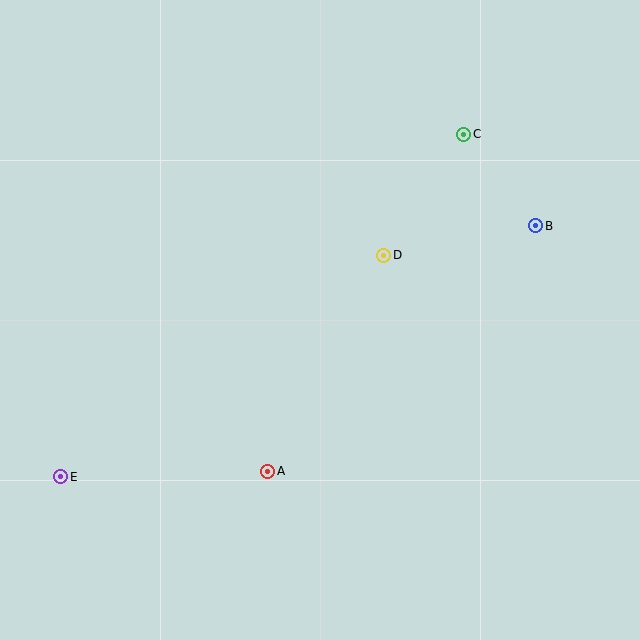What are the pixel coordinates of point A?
Point A is at (268, 471).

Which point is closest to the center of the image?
Point D at (384, 255) is closest to the center.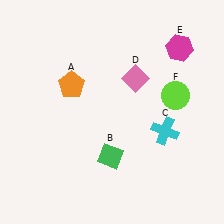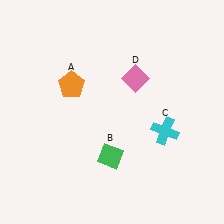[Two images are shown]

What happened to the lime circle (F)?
The lime circle (F) was removed in Image 2. It was in the top-right area of Image 1.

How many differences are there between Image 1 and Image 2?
There are 2 differences between the two images.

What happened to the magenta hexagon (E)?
The magenta hexagon (E) was removed in Image 2. It was in the top-right area of Image 1.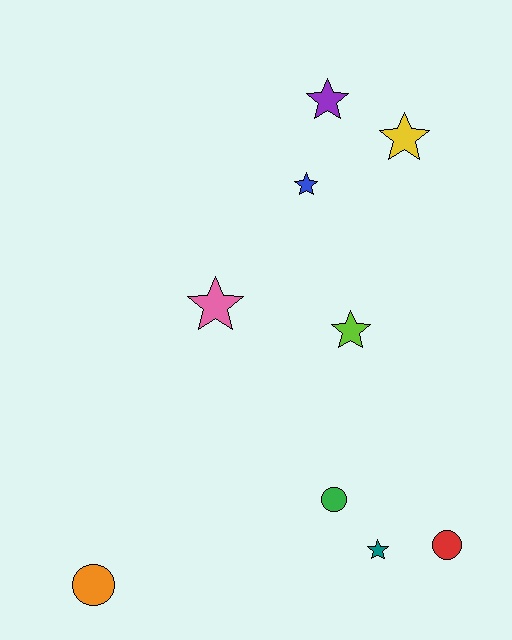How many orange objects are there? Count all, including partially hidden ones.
There is 1 orange object.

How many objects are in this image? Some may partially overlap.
There are 9 objects.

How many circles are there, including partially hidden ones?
There are 3 circles.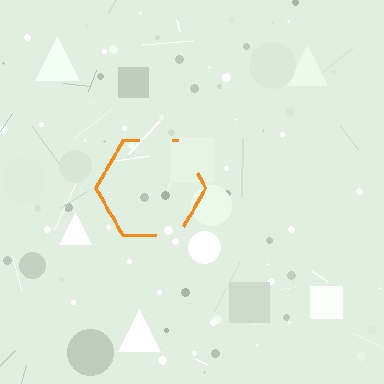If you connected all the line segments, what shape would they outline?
They would outline a hexagon.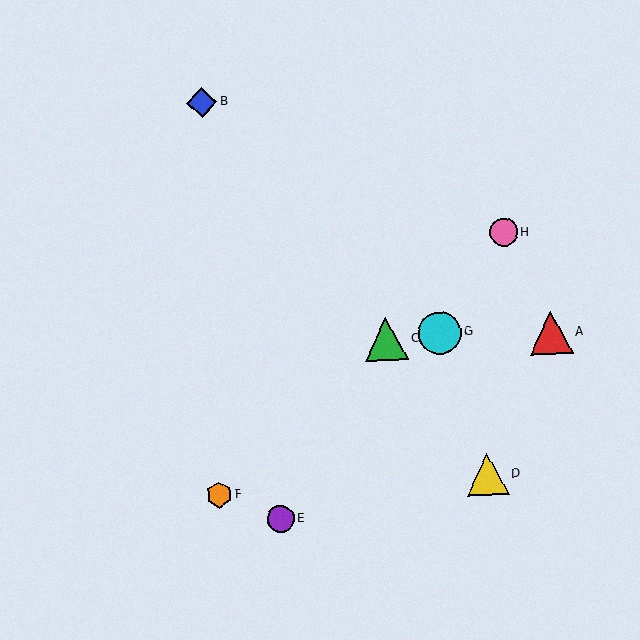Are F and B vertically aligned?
Yes, both are at x≈219.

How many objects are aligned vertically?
2 objects (B, F) are aligned vertically.